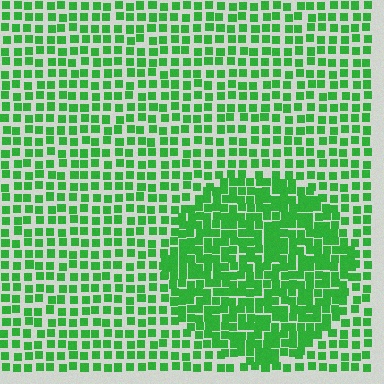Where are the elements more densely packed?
The elements are more densely packed inside the circle boundary.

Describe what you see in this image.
The image contains small green elements arranged at two different densities. A circle-shaped region is visible where the elements are more densely packed than the surrounding area.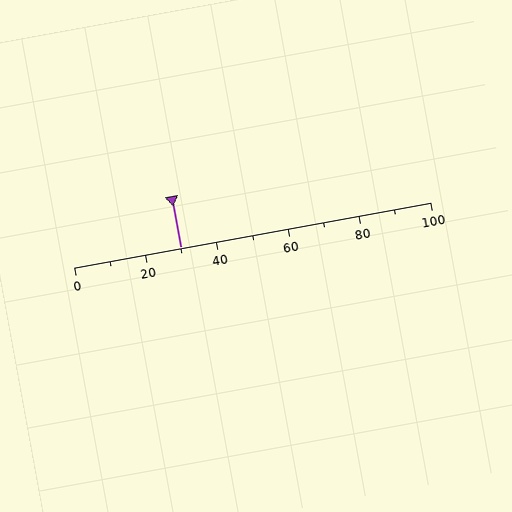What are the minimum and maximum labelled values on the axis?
The axis runs from 0 to 100.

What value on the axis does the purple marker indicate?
The marker indicates approximately 30.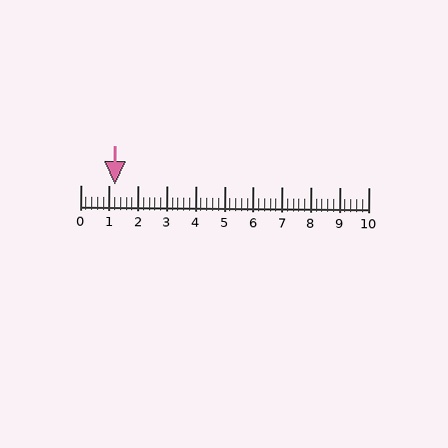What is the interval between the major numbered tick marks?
The major tick marks are spaced 1 units apart.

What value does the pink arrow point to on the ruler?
The pink arrow points to approximately 1.2.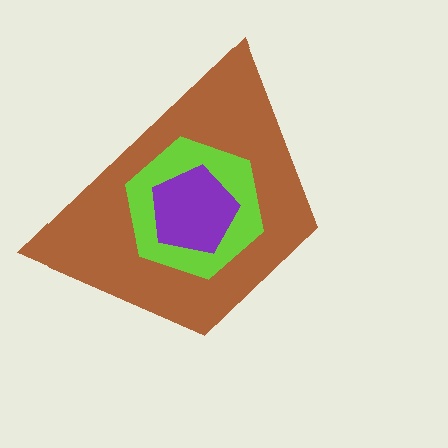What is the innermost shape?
The purple pentagon.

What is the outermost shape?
The brown trapezoid.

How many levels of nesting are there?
3.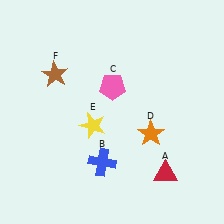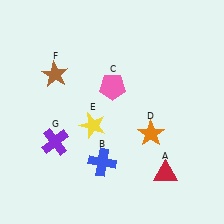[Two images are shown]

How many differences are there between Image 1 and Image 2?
There is 1 difference between the two images.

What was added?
A purple cross (G) was added in Image 2.